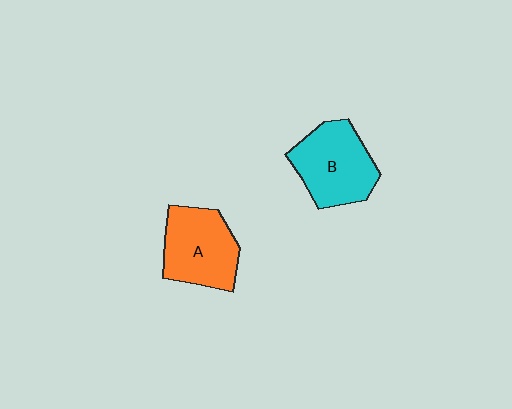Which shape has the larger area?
Shape B (cyan).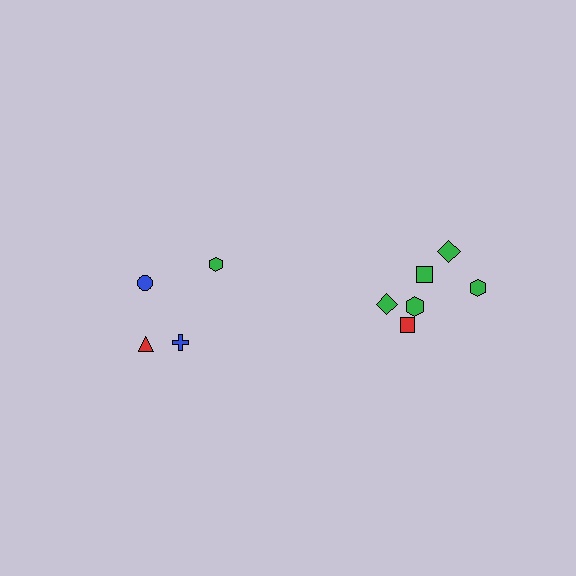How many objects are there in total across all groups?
There are 10 objects.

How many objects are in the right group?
There are 6 objects.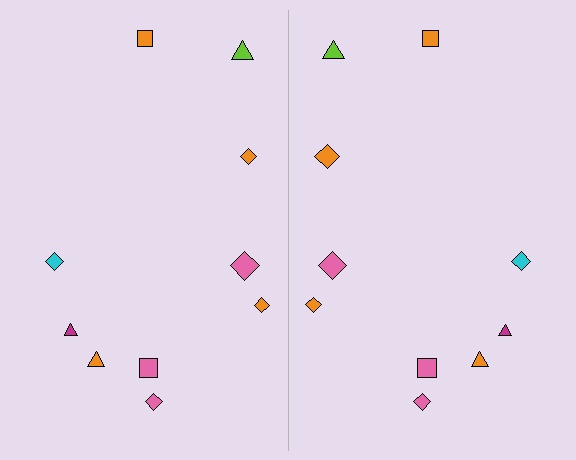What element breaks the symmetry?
The orange diamond on the right side has a different size than its mirror counterpart.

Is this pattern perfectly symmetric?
No, the pattern is not perfectly symmetric. The orange diamond on the right side has a different size than its mirror counterpart.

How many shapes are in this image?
There are 20 shapes in this image.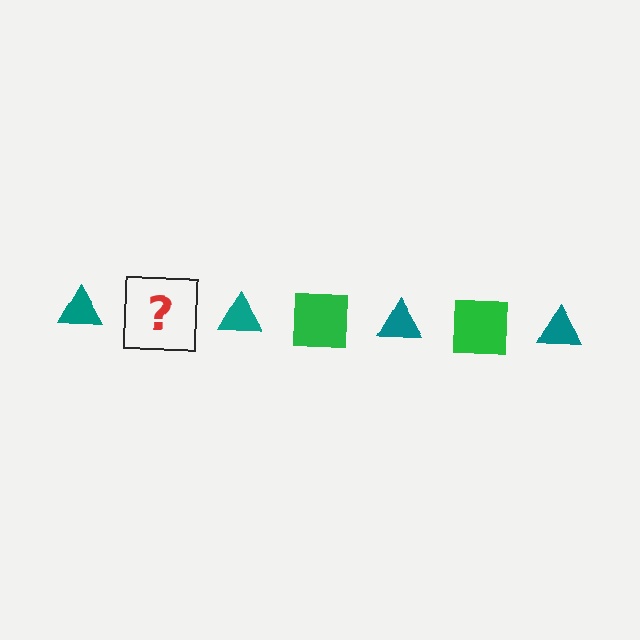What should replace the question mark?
The question mark should be replaced with a green square.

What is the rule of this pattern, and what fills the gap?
The rule is that the pattern alternates between teal triangle and green square. The gap should be filled with a green square.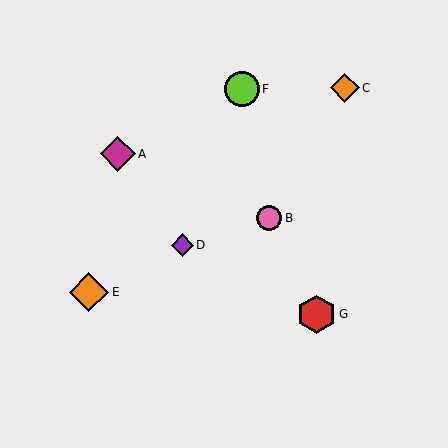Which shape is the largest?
The orange diamond (labeled E) is the largest.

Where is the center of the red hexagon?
The center of the red hexagon is at (317, 314).